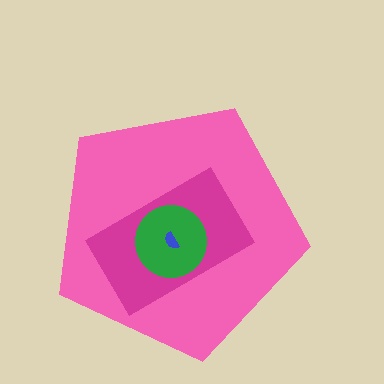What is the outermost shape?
The pink pentagon.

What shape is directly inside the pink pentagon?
The magenta rectangle.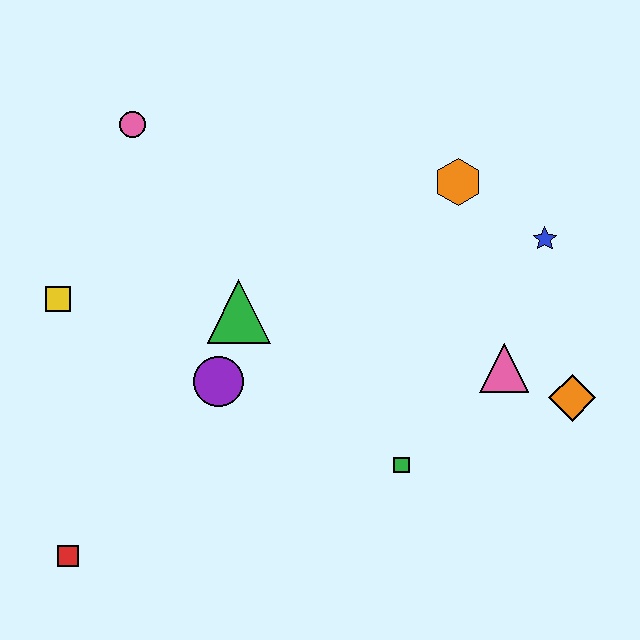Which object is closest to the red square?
The purple circle is closest to the red square.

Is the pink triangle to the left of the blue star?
Yes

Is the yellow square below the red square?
No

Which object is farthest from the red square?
The blue star is farthest from the red square.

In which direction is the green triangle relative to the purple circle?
The green triangle is above the purple circle.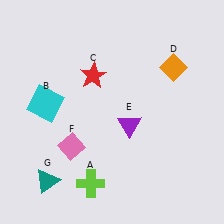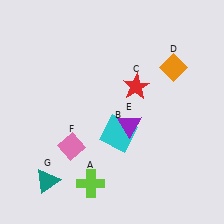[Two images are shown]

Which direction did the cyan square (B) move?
The cyan square (B) moved right.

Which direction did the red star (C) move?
The red star (C) moved right.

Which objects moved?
The objects that moved are: the cyan square (B), the red star (C).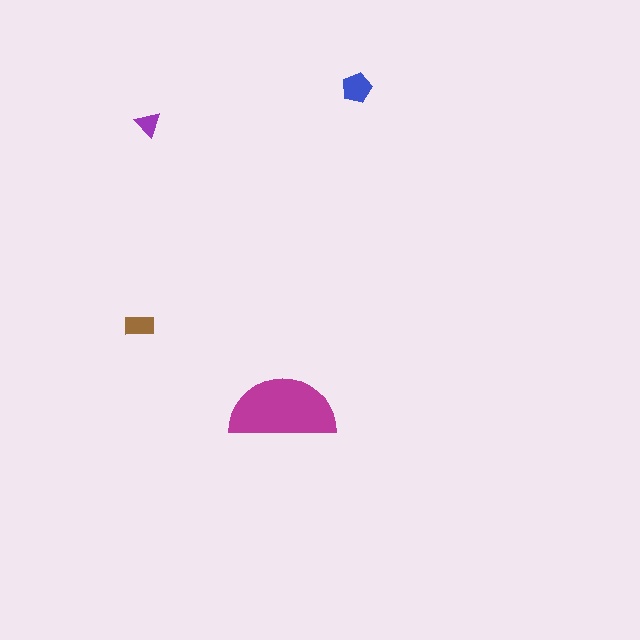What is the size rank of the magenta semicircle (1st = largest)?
1st.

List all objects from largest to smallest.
The magenta semicircle, the blue pentagon, the brown rectangle, the purple triangle.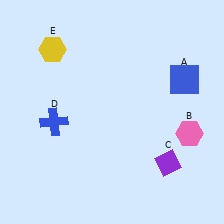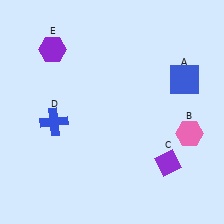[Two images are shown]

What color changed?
The hexagon (E) changed from yellow in Image 1 to purple in Image 2.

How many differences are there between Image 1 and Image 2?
There is 1 difference between the two images.